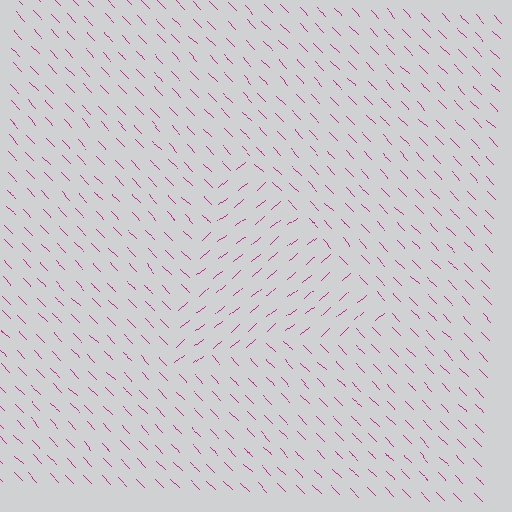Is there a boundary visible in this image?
Yes, there is a texture boundary formed by a change in line orientation.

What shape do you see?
I see a triangle.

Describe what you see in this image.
The image is filled with small magenta line segments. A triangle region in the image has lines oriented differently from the surrounding lines, creating a visible texture boundary.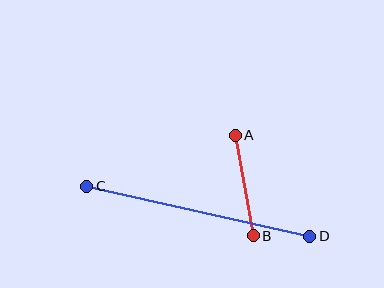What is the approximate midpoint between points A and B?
The midpoint is at approximately (244, 185) pixels.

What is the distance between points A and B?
The distance is approximately 102 pixels.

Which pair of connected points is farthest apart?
Points C and D are farthest apart.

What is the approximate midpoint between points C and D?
The midpoint is at approximately (198, 211) pixels.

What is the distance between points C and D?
The distance is approximately 228 pixels.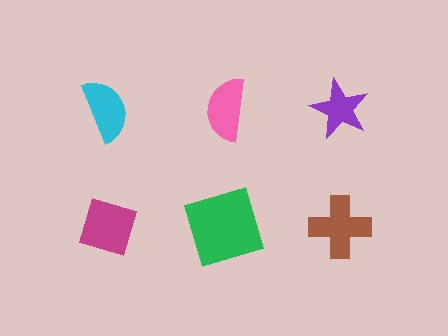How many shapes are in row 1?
3 shapes.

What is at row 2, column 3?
A brown cross.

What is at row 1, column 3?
A purple star.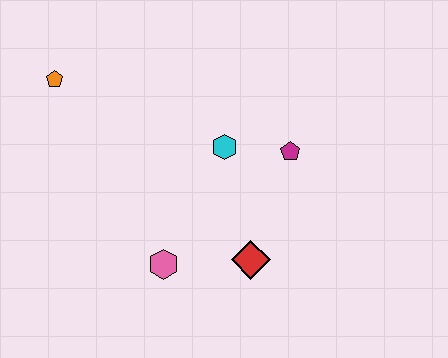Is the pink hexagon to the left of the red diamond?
Yes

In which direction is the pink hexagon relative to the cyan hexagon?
The pink hexagon is below the cyan hexagon.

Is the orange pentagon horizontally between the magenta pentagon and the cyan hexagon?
No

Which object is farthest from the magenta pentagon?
The orange pentagon is farthest from the magenta pentagon.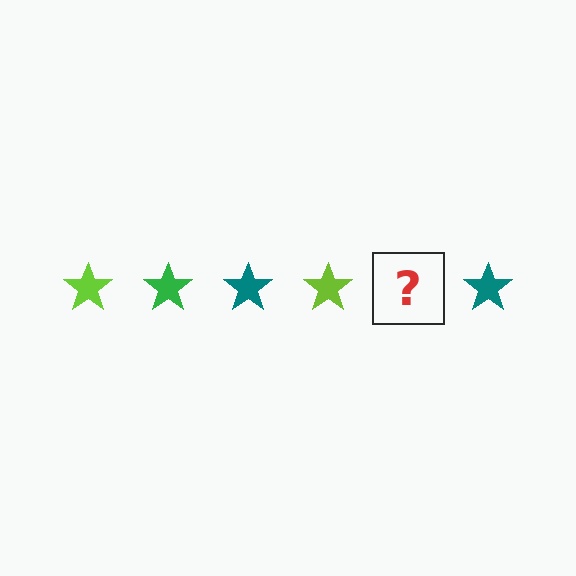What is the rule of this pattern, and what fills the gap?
The rule is that the pattern cycles through lime, green, teal stars. The gap should be filled with a green star.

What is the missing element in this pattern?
The missing element is a green star.